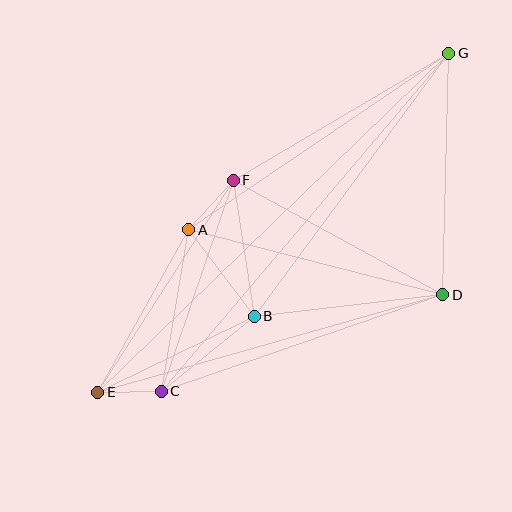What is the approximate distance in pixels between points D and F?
The distance between D and F is approximately 238 pixels.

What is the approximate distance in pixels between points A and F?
The distance between A and F is approximately 67 pixels.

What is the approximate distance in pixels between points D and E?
The distance between D and E is approximately 358 pixels.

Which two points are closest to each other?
Points C and E are closest to each other.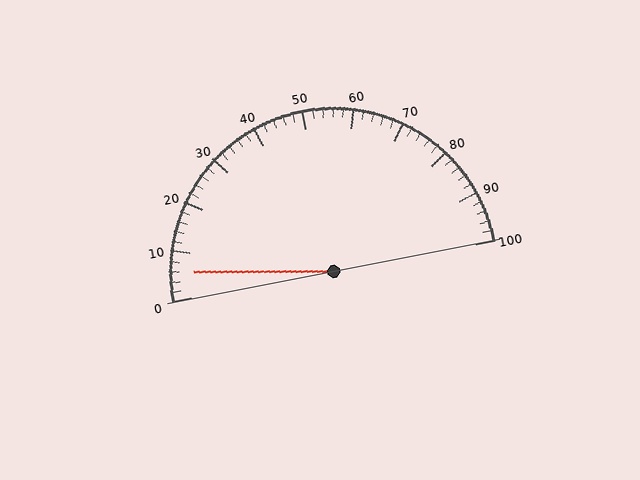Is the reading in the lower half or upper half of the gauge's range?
The reading is in the lower half of the range (0 to 100).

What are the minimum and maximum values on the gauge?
The gauge ranges from 0 to 100.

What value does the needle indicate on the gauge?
The needle indicates approximately 6.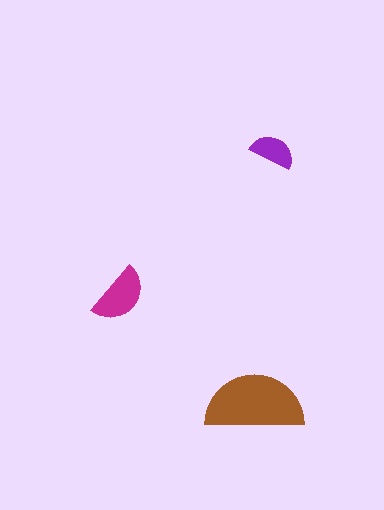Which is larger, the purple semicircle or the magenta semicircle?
The magenta one.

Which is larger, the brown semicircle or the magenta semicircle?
The brown one.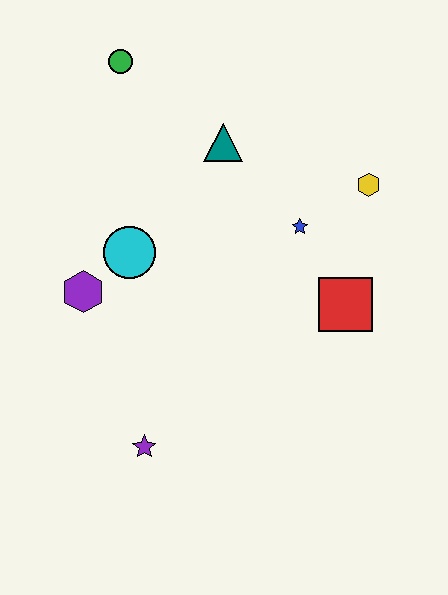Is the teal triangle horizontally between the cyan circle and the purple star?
No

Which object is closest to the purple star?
The purple hexagon is closest to the purple star.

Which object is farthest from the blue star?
The purple star is farthest from the blue star.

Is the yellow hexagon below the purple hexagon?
No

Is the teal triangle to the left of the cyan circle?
No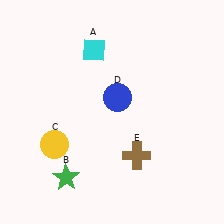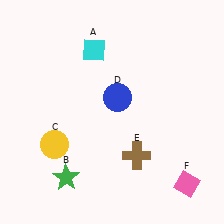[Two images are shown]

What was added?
A pink diamond (F) was added in Image 2.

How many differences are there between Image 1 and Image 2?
There is 1 difference between the two images.